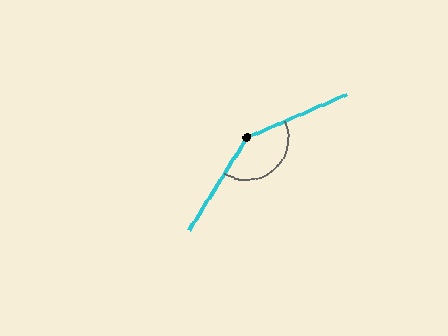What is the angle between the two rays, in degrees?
Approximately 145 degrees.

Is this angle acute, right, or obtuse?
It is obtuse.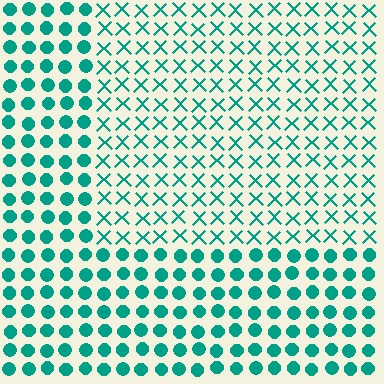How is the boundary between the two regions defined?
The boundary is defined by a change in element shape: X marks inside vs. circles outside. All elements share the same color and spacing.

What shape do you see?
I see a rectangle.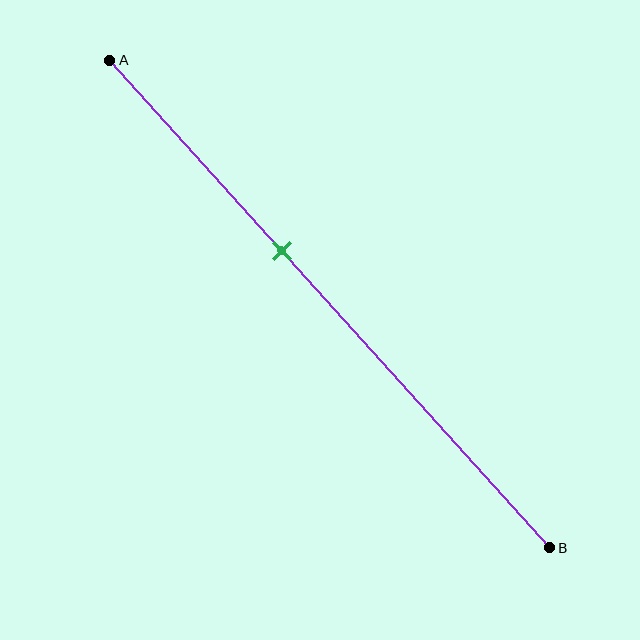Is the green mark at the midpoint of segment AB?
No, the mark is at about 40% from A, not at the 50% midpoint.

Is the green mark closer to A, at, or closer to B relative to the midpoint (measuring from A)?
The green mark is closer to point A than the midpoint of segment AB.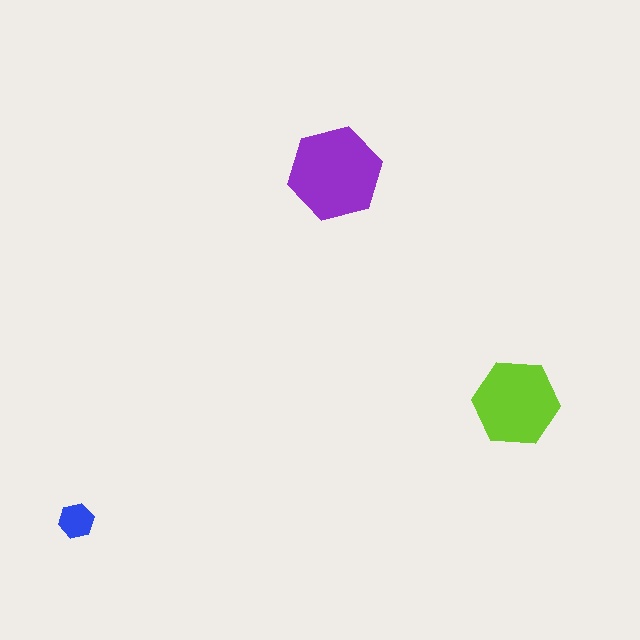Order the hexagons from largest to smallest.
the purple one, the lime one, the blue one.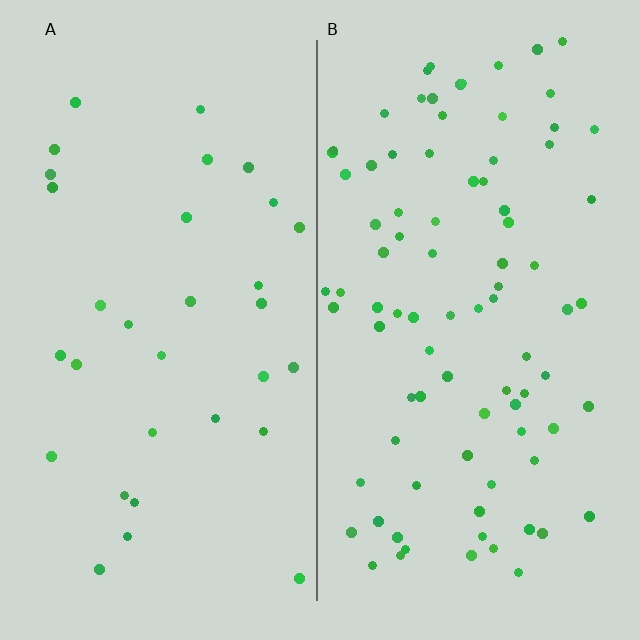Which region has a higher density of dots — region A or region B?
B (the right).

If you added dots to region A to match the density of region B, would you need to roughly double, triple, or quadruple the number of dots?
Approximately triple.